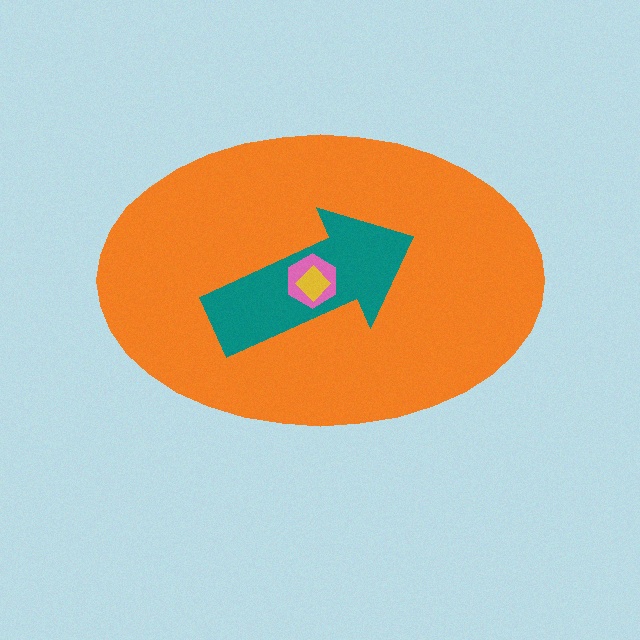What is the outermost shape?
The orange ellipse.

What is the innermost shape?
The yellow diamond.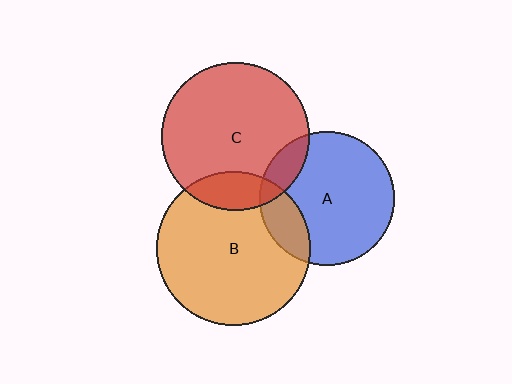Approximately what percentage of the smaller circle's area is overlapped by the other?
Approximately 20%.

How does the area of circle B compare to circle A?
Approximately 1.3 times.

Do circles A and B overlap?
Yes.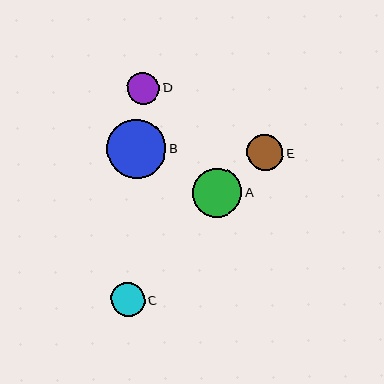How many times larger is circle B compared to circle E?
Circle B is approximately 1.6 times the size of circle E.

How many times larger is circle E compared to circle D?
Circle E is approximately 1.1 times the size of circle D.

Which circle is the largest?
Circle B is the largest with a size of approximately 59 pixels.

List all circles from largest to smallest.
From largest to smallest: B, A, E, C, D.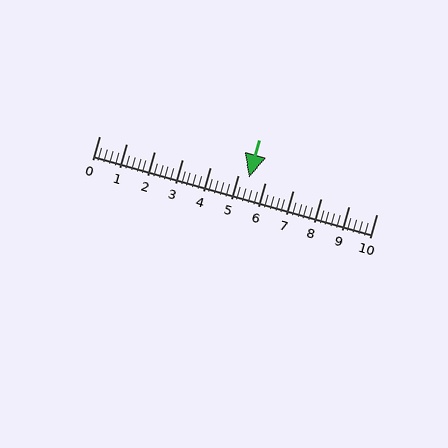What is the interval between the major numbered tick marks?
The major tick marks are spaced 1 units apart.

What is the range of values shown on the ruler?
The ruler shows values from 0 to 10.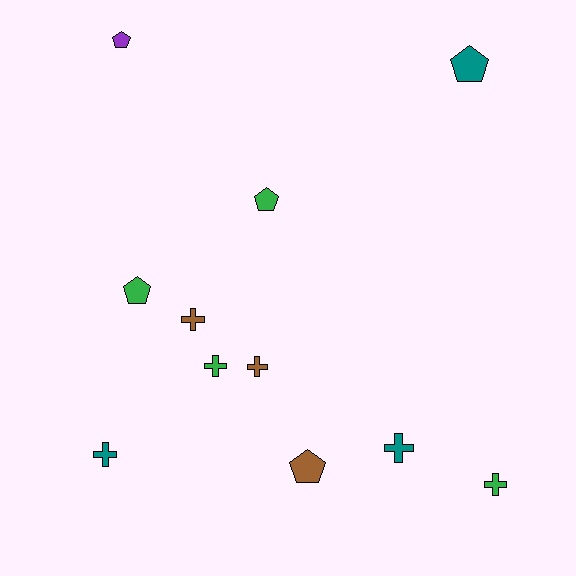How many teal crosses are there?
There are 2 teal crosses.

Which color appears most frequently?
Green, with 4 objects.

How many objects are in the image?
There are 11 objects.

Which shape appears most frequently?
Cross, with 6 objects.